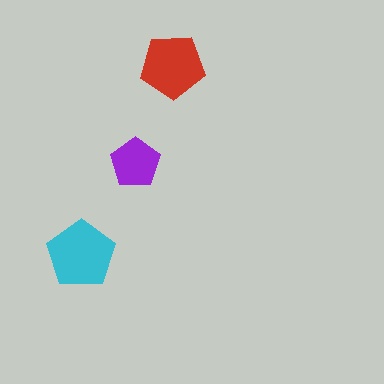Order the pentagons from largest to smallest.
the cyan one, the red one, the purple one.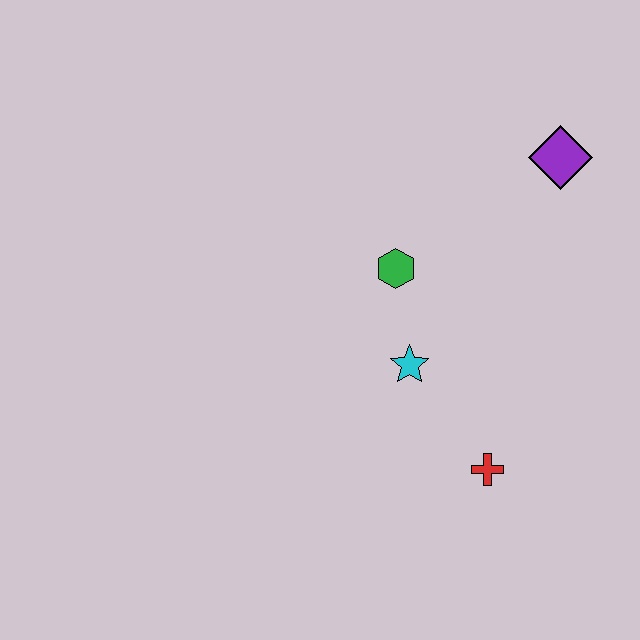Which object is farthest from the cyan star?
The purple diamond is farthest from the cyan star.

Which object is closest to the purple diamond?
The green hexagon is closest to the purple diamond.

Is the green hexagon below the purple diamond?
Yes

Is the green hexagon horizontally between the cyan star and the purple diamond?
No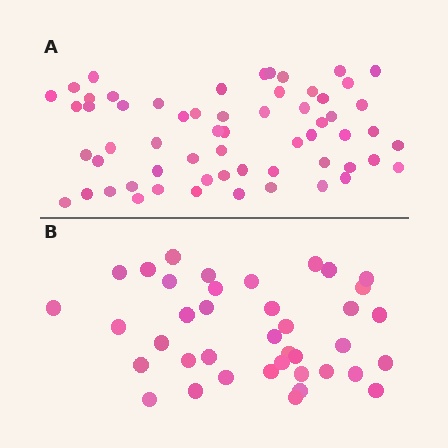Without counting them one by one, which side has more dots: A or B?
Region A (the top region) has more dots.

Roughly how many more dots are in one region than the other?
Region A has approximately 20 more dots than region B.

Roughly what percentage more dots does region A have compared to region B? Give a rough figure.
About 55% more.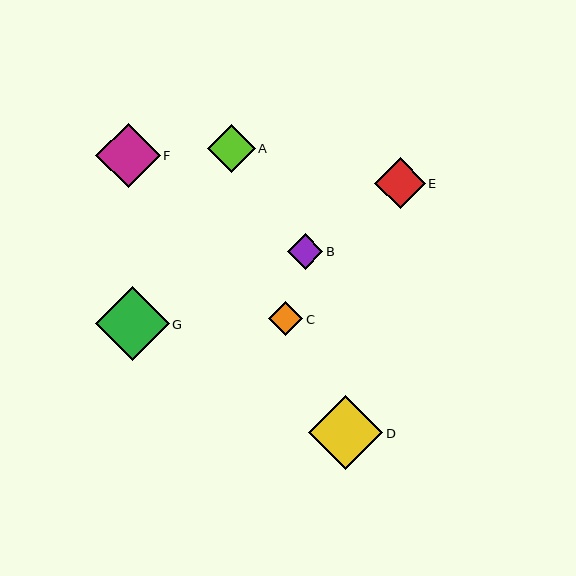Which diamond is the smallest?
Diamond C is the smallest with a size of approximately 34 pixels.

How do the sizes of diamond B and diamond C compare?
Diamond B and diamond C are approximately the same size.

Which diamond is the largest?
Diamond D is the largest with a size of approximately 74 pixels.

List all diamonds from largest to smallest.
From largest to smallest: D, G, F, E, A, B, C.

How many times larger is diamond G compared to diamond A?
Diamond G is approximately 1.6 times the size of diamond A.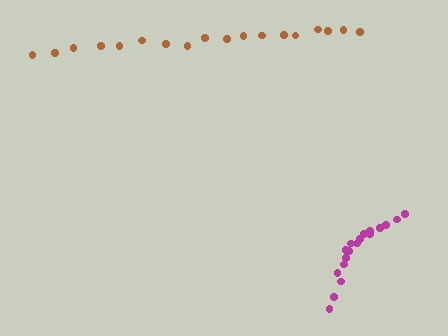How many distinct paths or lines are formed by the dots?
There are 2 distinct paths.